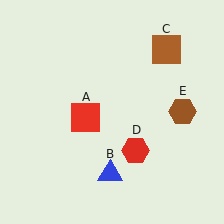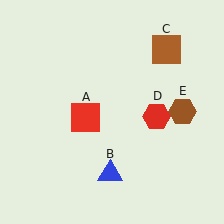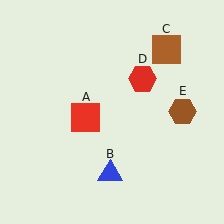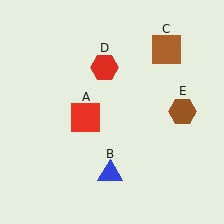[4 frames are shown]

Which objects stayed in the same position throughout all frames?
Red square (object A) and blue triangle (object B) and brown square (object C) and brown hexagon (object E) remained stationary.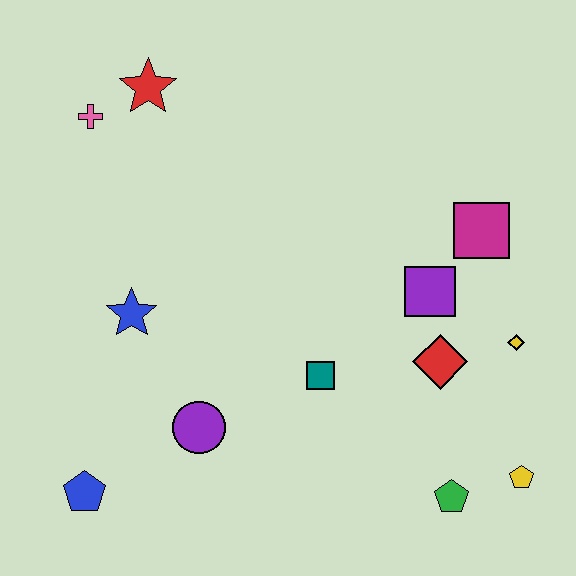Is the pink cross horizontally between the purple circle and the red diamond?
No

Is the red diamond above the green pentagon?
Yes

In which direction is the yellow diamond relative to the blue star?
The yellow diamond is to the right of the blue star.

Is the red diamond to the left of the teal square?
No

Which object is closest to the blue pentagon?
The purple circle is closest to the blue pentagon.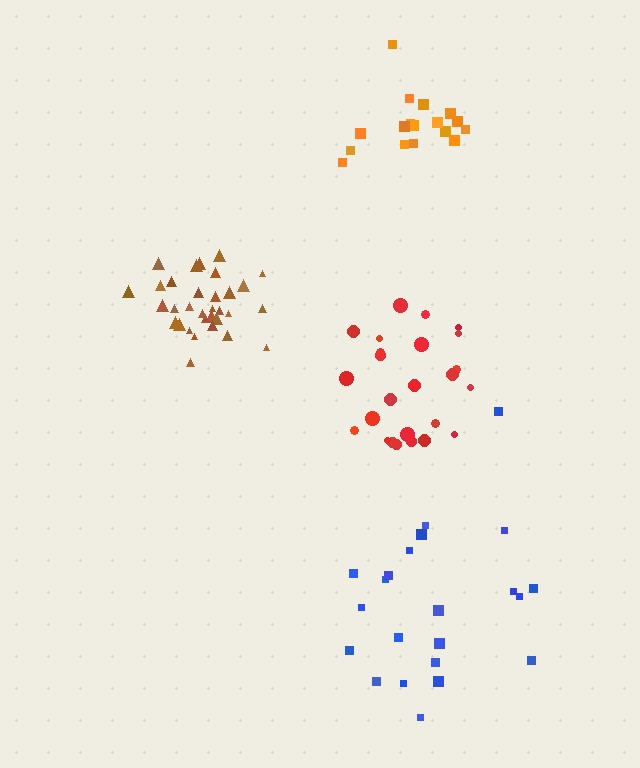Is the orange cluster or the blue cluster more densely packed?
Orange.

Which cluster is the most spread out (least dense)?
Blue.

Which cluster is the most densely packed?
Brown.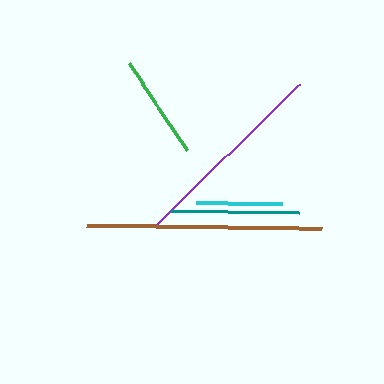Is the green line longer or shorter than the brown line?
The brown line is longer than the green line.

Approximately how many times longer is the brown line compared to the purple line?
The brown line is approximately 1.2 times the length of the purple line.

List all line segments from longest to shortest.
From longest to shortest: brown, purple, teal, green, cyan.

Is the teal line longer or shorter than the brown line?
The brown line is longer than the teal line.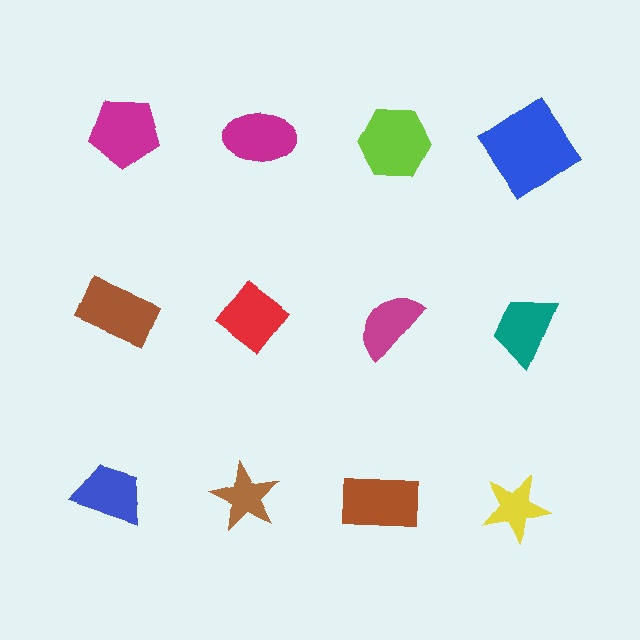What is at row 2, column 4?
A teal trapezoid.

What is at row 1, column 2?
A magenta ellipse.